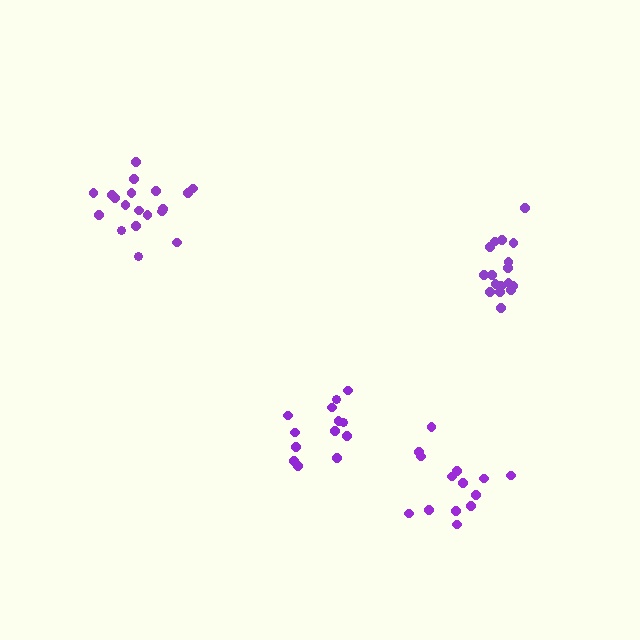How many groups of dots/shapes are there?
There are 4 groups.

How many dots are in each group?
Group 1: 14 dots, Group 2: 17 dots, Group 3: 19 dots, Group 4: 13 dots (63 total).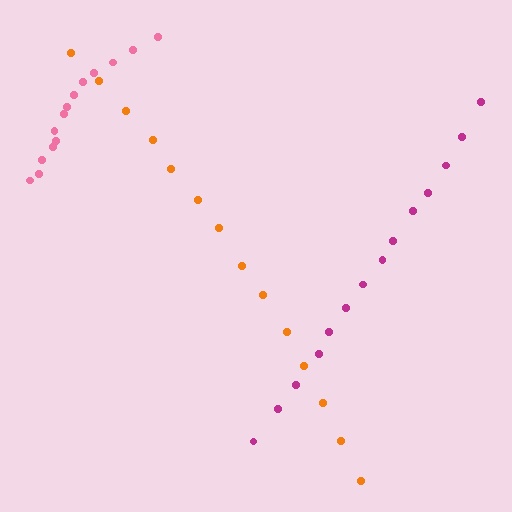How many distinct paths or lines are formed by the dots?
There are 3 distinct paths.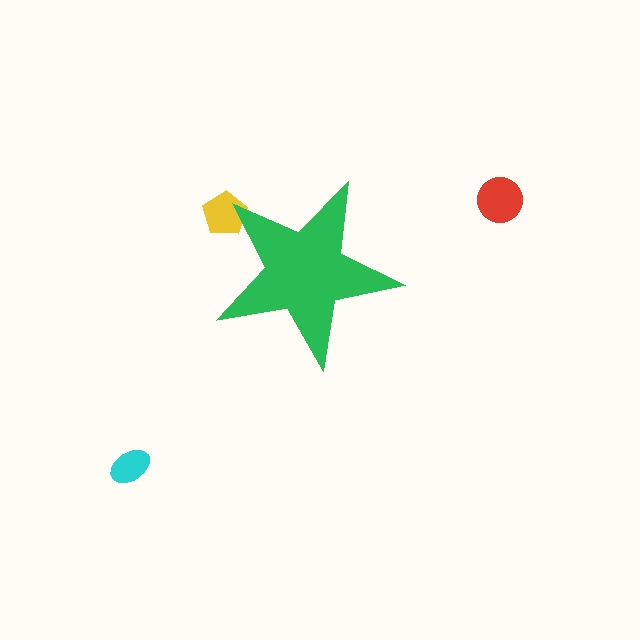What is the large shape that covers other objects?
A green star.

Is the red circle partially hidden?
No, the red circle is fully visible.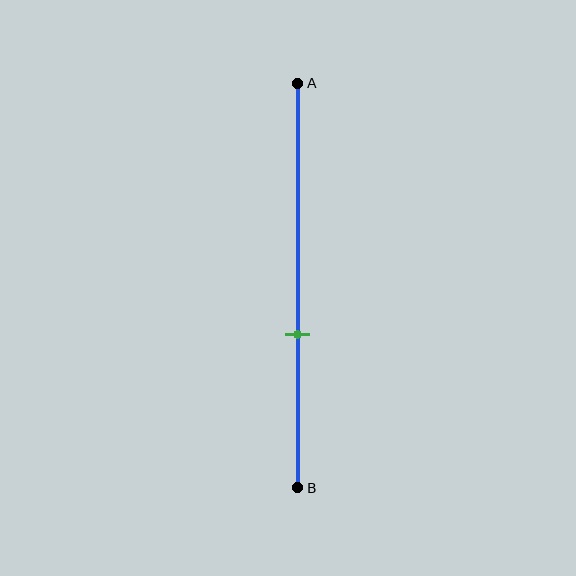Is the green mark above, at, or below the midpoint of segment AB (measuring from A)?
The green mark is below the midpoint of segment AB.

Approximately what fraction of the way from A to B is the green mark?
The green mark is approximately 60% of the way from A to B.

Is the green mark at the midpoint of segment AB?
No, the mark is at about 60% from A, not at the 50% midpoint.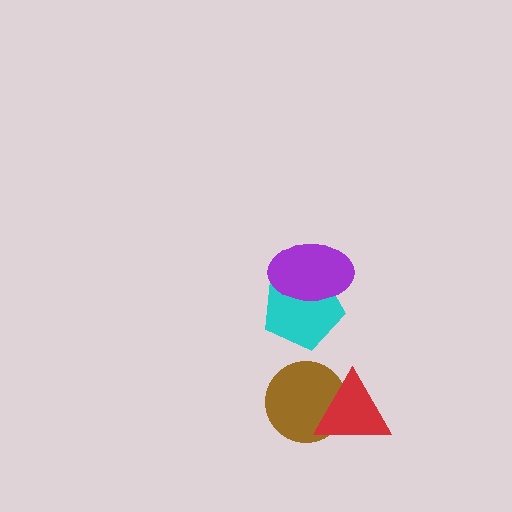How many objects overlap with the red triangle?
1 object overlaps with the red triangle.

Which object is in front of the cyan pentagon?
The purple ellipse is in front of the cyan pentagon.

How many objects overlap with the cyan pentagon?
1 object overlaps with the cyan pentagon.